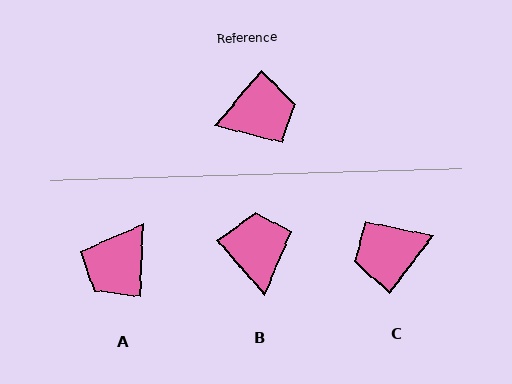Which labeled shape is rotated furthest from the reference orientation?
C, about 177 degrees away.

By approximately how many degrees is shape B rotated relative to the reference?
Approximately 81 degrees counter-clockwise.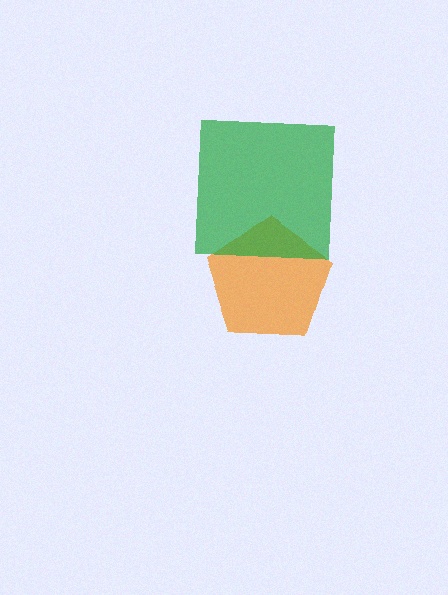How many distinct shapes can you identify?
There are 2 distinct shapes: an orange pentagon, a green square.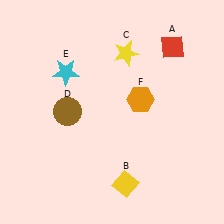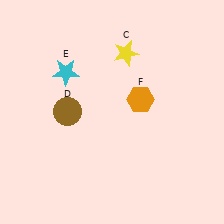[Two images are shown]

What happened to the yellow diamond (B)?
The yellow diamond (B) was removed in Image 2. It was in the bottom-right area of Image 1.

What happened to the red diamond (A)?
The red diamond (A) was removed in Image 2. It was in the top-right area of Image 1.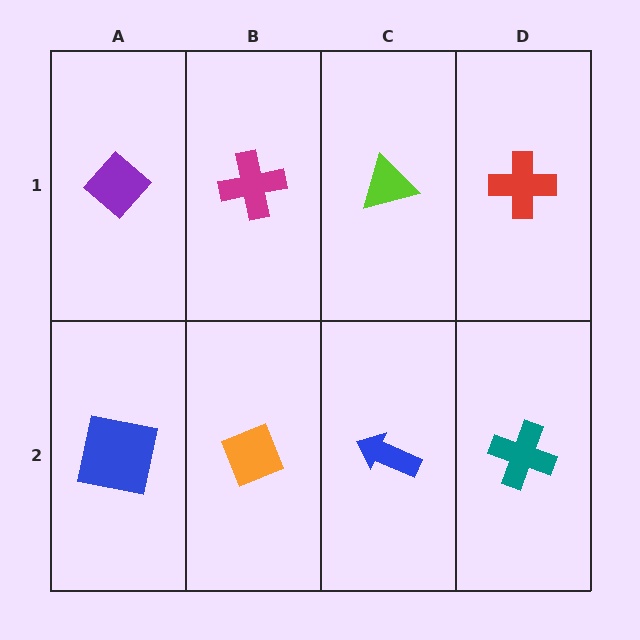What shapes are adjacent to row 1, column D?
A teal cross (row 2, column D), a lime triangle (row 1, column C).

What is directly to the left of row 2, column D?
A blue arrow.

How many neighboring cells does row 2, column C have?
3.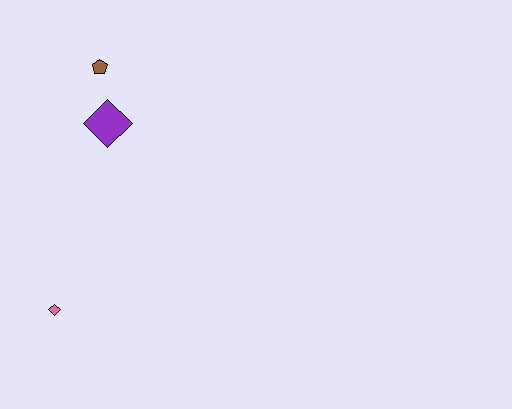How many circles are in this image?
There are no circles.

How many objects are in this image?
There are 3 objects.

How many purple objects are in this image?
There is 1 purple object.